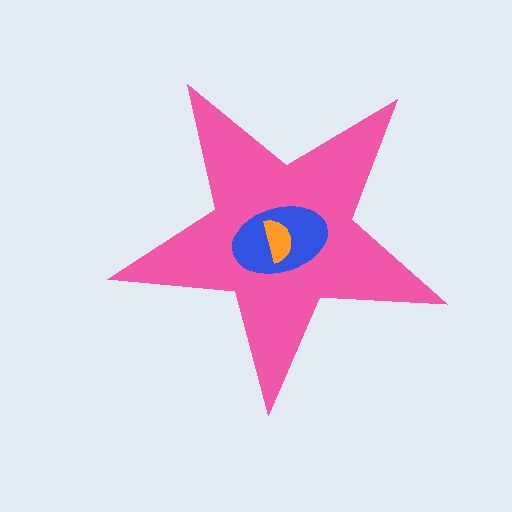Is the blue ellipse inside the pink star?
Yes.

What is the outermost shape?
The pink star.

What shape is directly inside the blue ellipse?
The orange semicircle.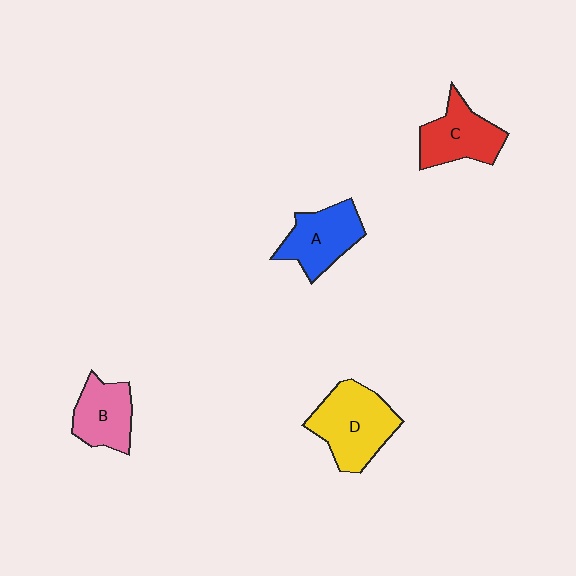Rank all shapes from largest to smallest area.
From largest to smallest: D (yellow), A (blue), C (red), B (pink).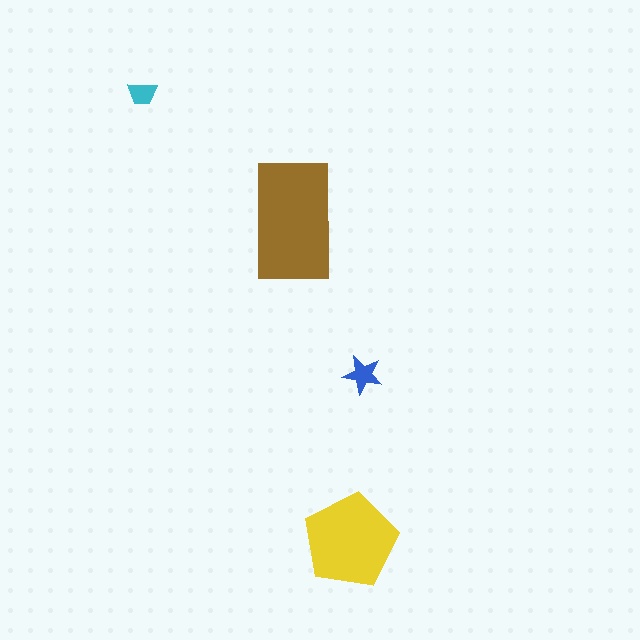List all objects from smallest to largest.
The cyan trapezoid, the blue star, the yellow pentagon, the brown rectangle.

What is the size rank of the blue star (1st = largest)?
3rd.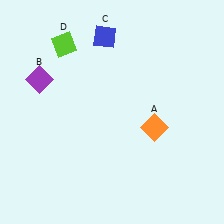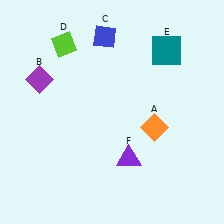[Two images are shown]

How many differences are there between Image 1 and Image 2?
There are 2 differences between the two images.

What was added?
A teal square (E), a purple triangle (F) were added in Image 2.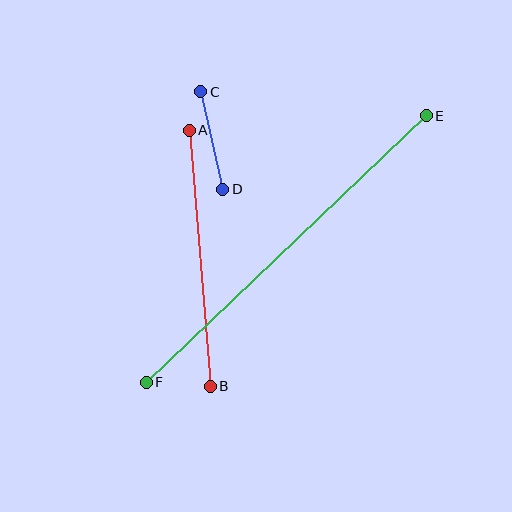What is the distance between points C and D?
The distance is approximately 100 pixels.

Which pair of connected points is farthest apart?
Points E and F are farthest apart.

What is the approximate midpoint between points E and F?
The midpoint is at approximately (286, 249) pixels.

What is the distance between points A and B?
The distance is approximately 257 pixels.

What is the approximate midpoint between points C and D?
The midpoint is at approximately (212, 141) pixels.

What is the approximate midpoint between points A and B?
The midpoint is at approximately (200, 258) pixels.